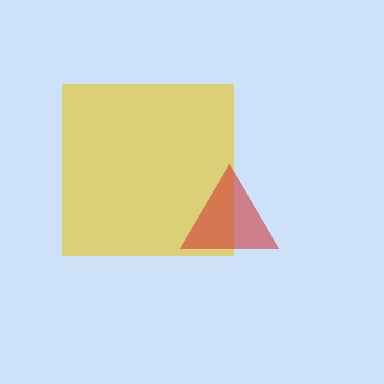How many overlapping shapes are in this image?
There are 2 overlapping shapes in the image.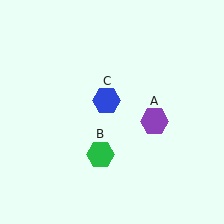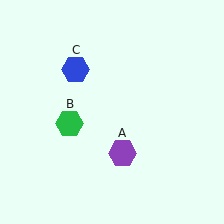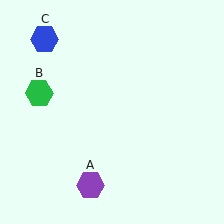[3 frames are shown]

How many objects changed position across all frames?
3 objects changed position: purple hexagon (object A), green hexagon (object B), blue hexagon (object C).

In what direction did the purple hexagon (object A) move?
The purple hexagon (object A) moved down and to the left.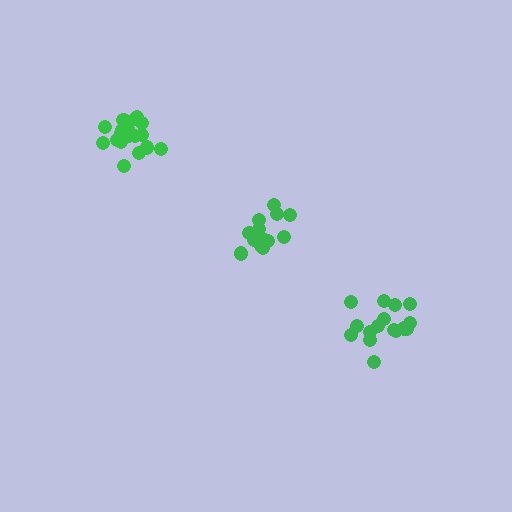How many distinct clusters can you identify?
There are 3 distinct clusters.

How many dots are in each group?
Group 1: 14 dots, Group 2: 18 dots, Group 3: 16 dots (48 total).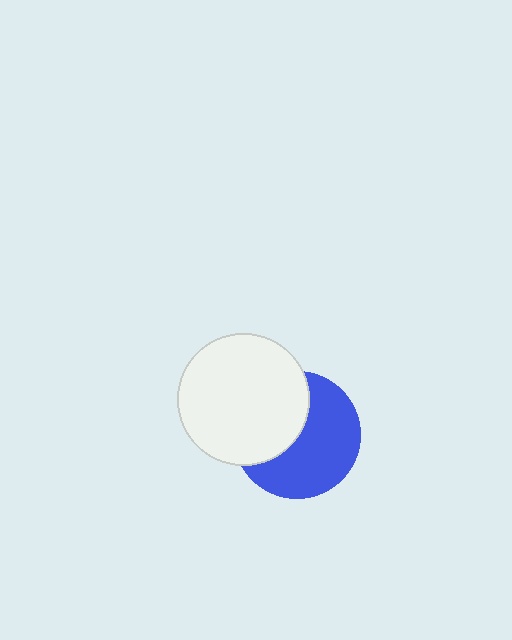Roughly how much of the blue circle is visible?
About half of it is visible (roughly 59%).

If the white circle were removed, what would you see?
You would see the complete blue circle.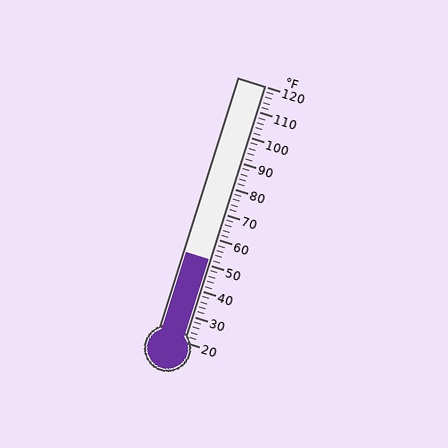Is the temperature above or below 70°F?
The temperature is below 70°F.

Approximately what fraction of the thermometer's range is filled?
The thermometer is filled to approximately 30% of its range.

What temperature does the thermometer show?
The thermometer shows approximately 52°F.